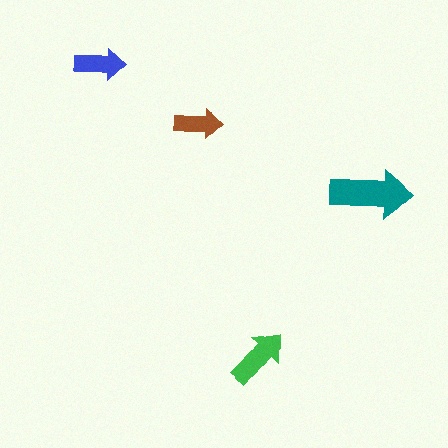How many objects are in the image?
There are 4 objects in the image.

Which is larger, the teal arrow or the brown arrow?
The teal one.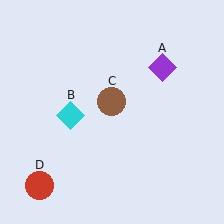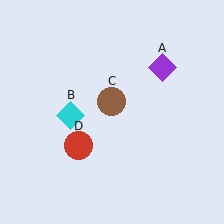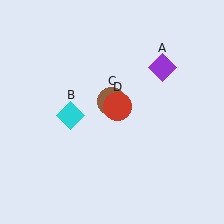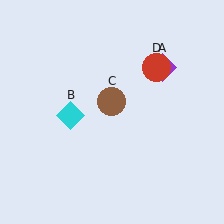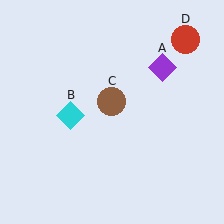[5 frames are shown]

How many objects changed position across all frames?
1 object changed position: red circle (object D).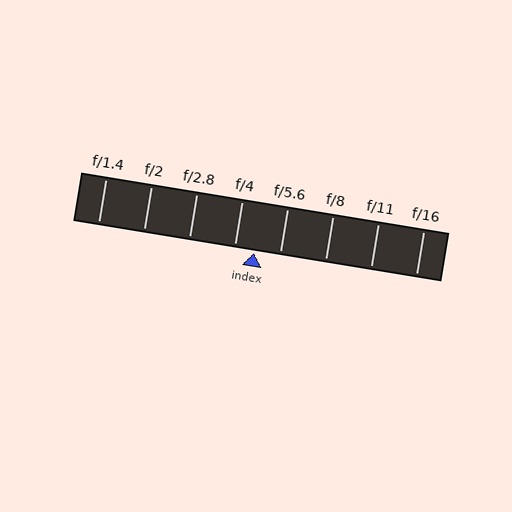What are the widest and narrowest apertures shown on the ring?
The widest aperture shown is f/1.4 and the narrowest is f/16.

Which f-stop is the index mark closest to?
The index mark is closest to f/4.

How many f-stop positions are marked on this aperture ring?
There are 8 f-stop positions marked.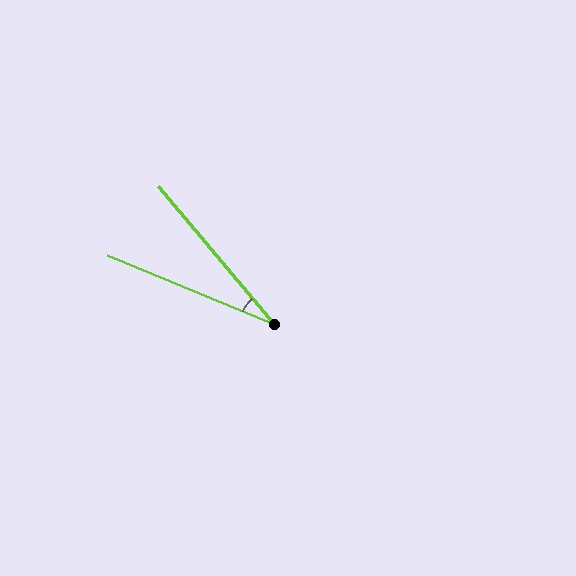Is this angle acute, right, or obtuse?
It is acute.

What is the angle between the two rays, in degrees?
Approximately 28 degrees.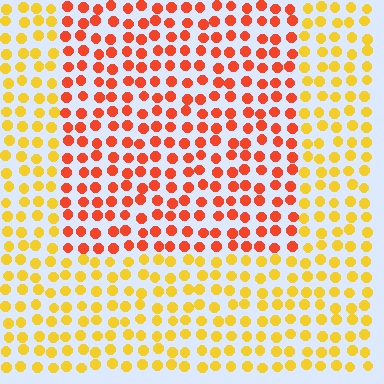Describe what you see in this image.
The image is filled with small yellow elements in a uniform arrangement. A rectangle-shaped region is visible where the elements are tinted to a slightly different hue, forming a subtle color boundary.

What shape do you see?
I see a rectangle.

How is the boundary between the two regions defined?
The boundary is defined purely by a slight shift in hue (about 41 degrees). Spacing, size, and orientation are identical on both sides.